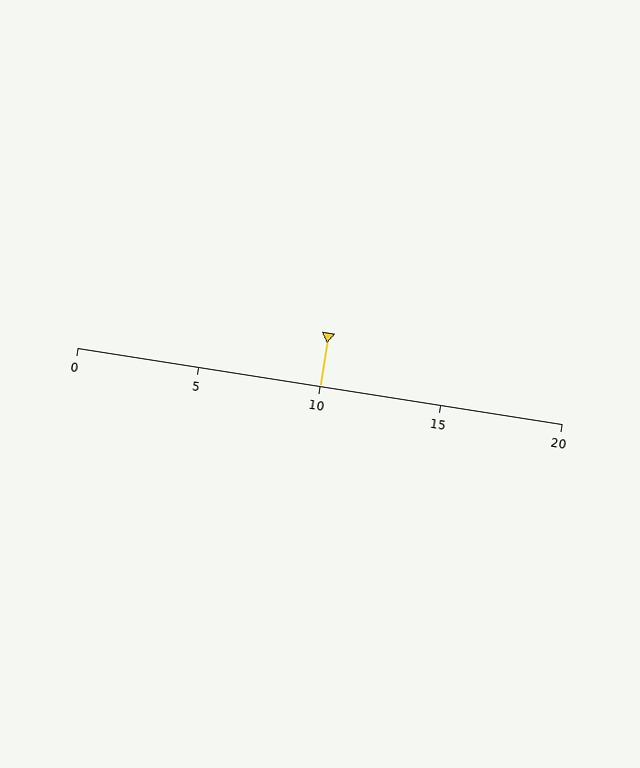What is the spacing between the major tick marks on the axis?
The major ticks are spaced 5 apart.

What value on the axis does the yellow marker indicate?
The marker indicates approximately 10.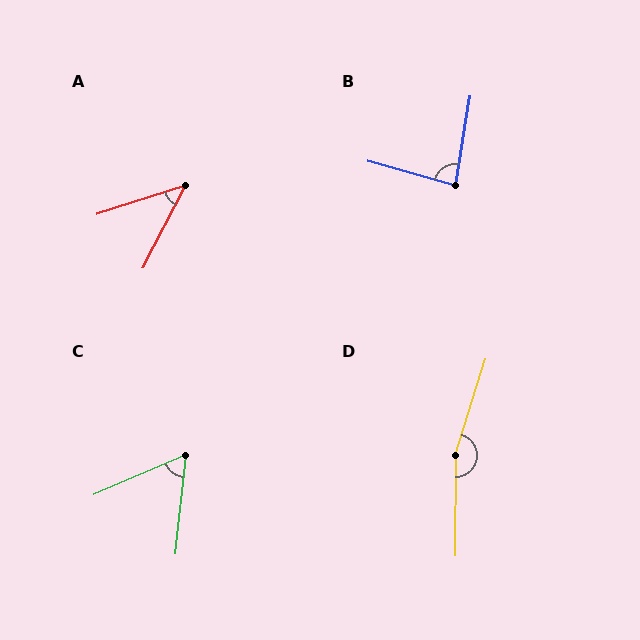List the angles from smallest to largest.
A (45°), C (60°), B (84°), D (163°).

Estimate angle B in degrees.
Approximately 84 degrees.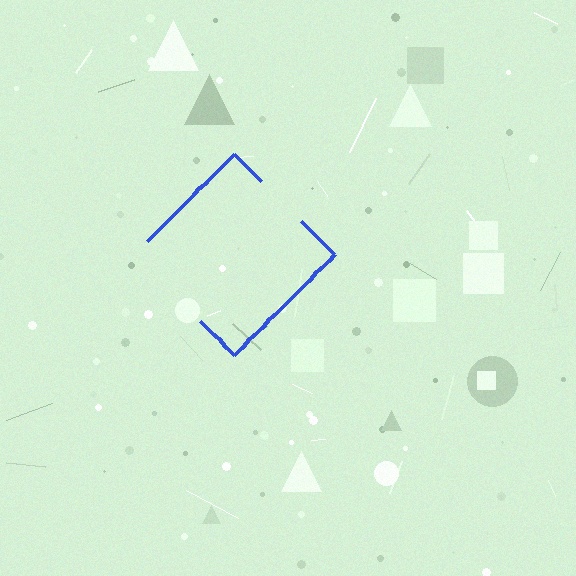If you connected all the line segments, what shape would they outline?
They would outline a diamond.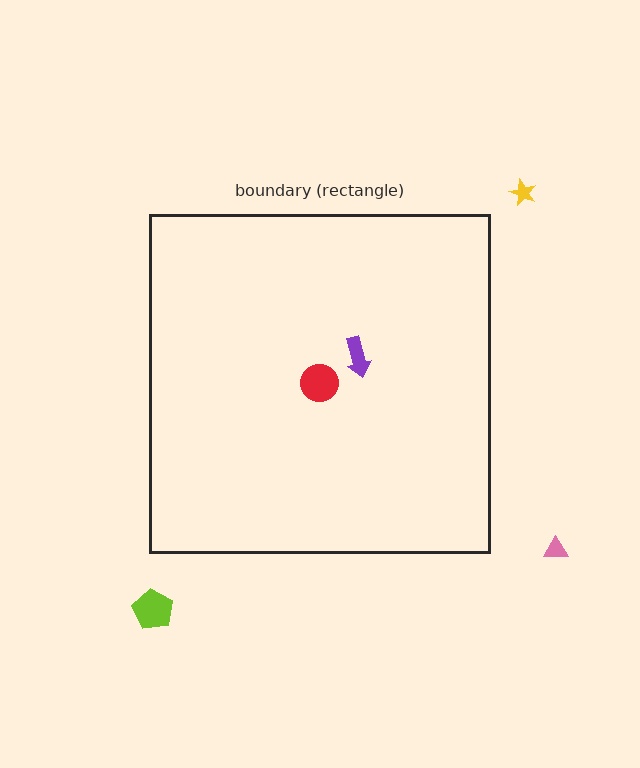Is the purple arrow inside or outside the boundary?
Inside.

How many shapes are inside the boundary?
2 inside, 3 outside.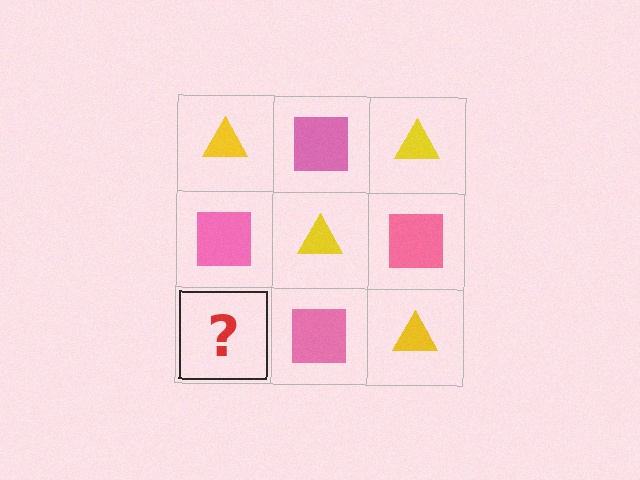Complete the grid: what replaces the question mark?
The question mark should be replaced with a yellow triangle.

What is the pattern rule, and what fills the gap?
The rule is that it alternates yellow triangle and pink square in a checkerboard pattern. The gap should be filled with a yellow triangle.